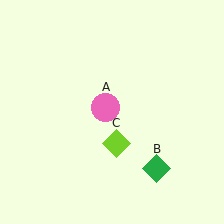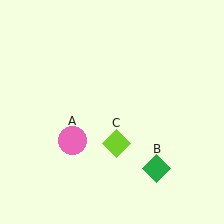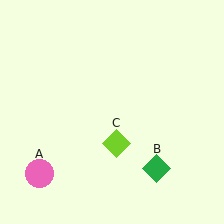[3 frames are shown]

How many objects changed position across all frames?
1 object changed position: pink circle (object A).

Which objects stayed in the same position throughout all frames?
Green diamond (object B) and lime diamond (object C) remained stationary.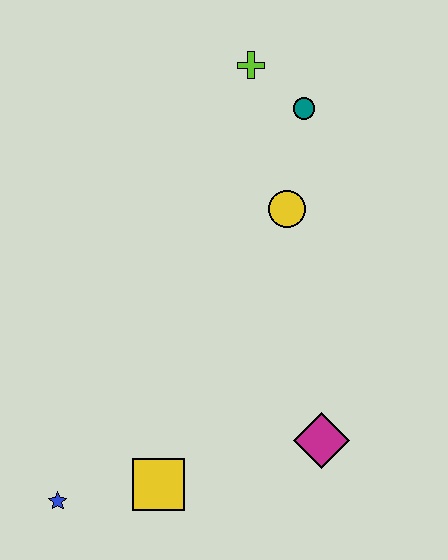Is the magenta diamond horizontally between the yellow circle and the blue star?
No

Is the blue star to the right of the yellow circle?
No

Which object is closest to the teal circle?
The lime cross is closest to the teal circle.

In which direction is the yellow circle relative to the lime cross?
The yellow circle is below the lime cross.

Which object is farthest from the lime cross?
The blue star is farthest from the lime cross.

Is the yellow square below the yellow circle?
Yes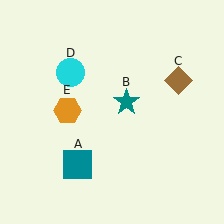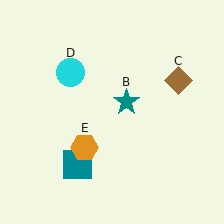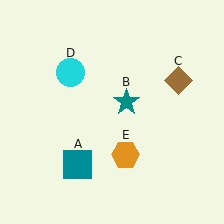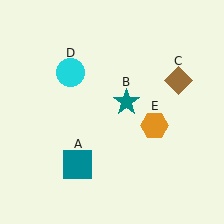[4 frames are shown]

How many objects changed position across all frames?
1 object changed position: orange hexagon (object E).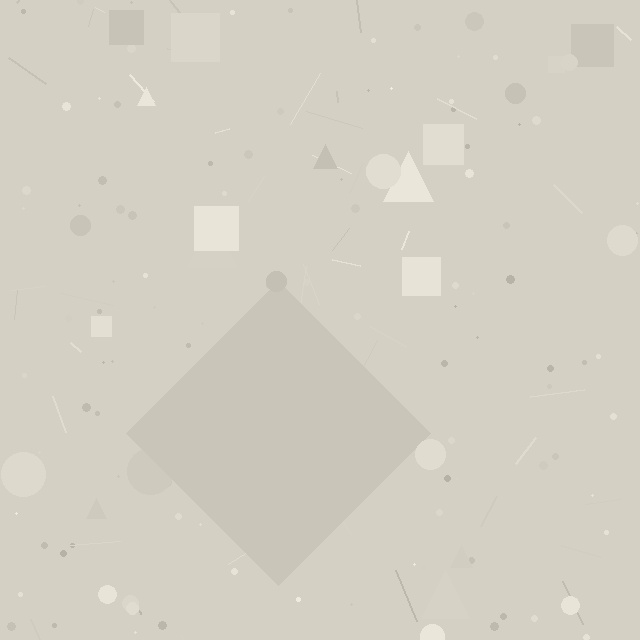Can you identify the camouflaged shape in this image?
The camouflaged shape is a diamond.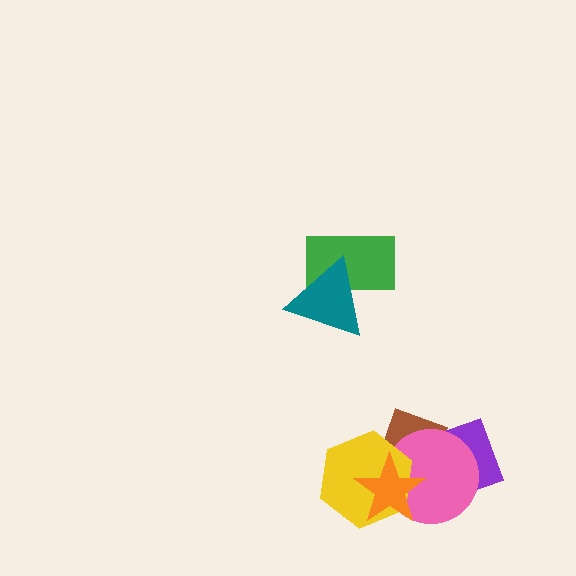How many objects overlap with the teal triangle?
1 object overlaps with the teal triangle.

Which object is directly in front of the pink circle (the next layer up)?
The yellow hexagon is directly in front of the pink circle.